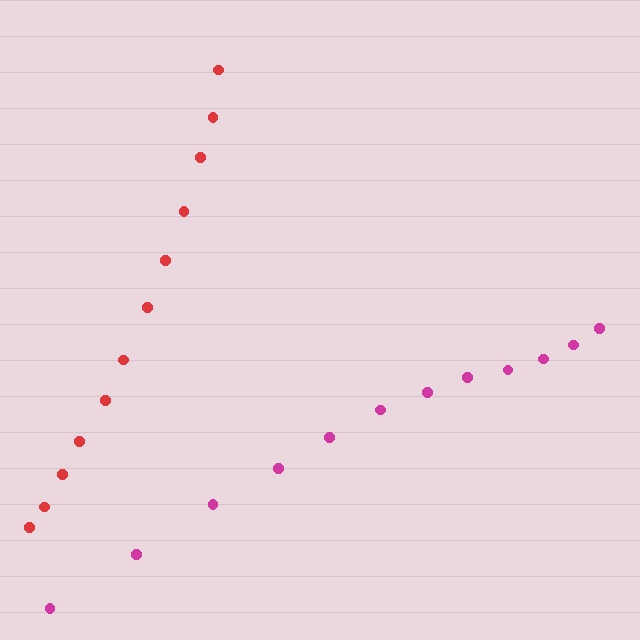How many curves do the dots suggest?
There are 2 distinct paths.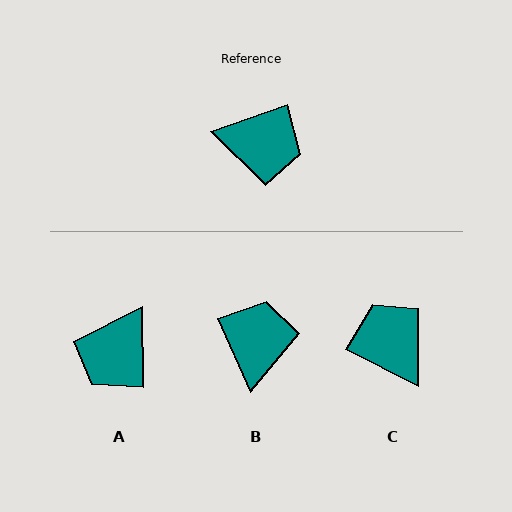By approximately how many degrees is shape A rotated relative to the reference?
Approximately 108 degrees clockwise.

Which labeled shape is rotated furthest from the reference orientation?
C, about 134 degrees away.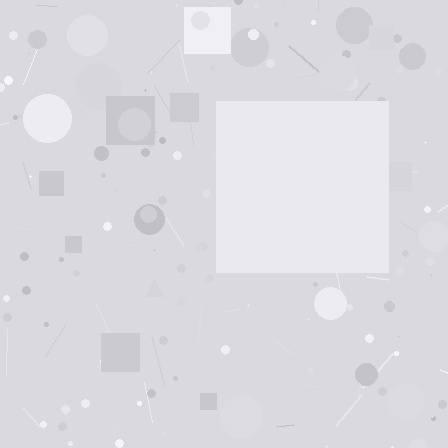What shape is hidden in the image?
A square is hidden in the image.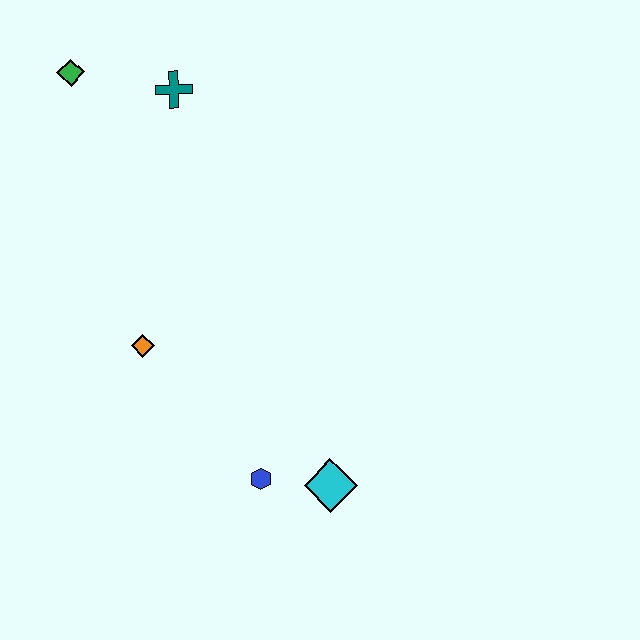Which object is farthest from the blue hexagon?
The green diamond is farthest from the blue hexagon.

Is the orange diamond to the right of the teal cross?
No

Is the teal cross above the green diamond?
No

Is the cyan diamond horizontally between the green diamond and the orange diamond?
No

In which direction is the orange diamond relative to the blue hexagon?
The orange diamond is above the blue hexagon.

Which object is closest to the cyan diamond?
The blue hexagon is closest to the cyan diamond.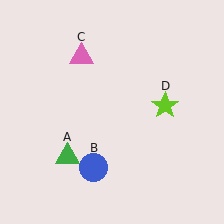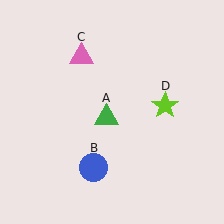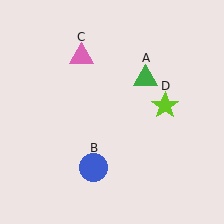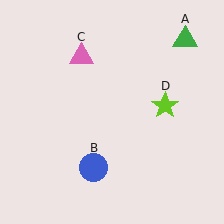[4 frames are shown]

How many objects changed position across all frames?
1 object changed position: green triangle (object A).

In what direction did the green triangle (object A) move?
The green triangle (object A) moved up and to the right.